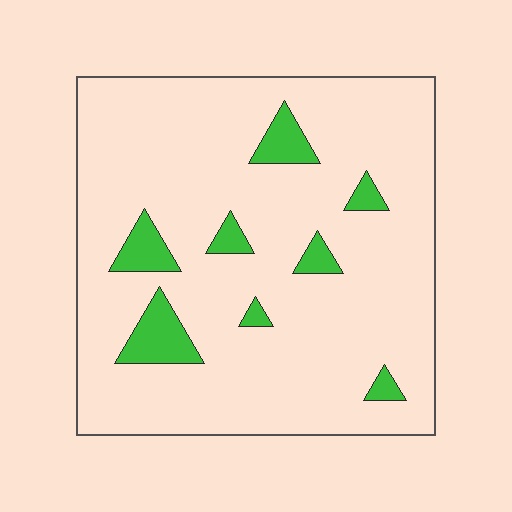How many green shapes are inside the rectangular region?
8.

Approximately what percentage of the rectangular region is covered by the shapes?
Approximately 10%.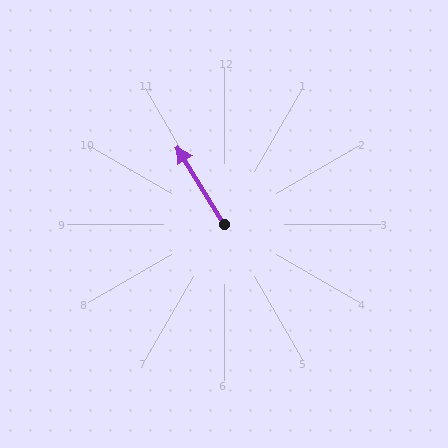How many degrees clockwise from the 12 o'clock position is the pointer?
Approximately 329 degrees.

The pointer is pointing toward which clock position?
Roughly 11 o'clock.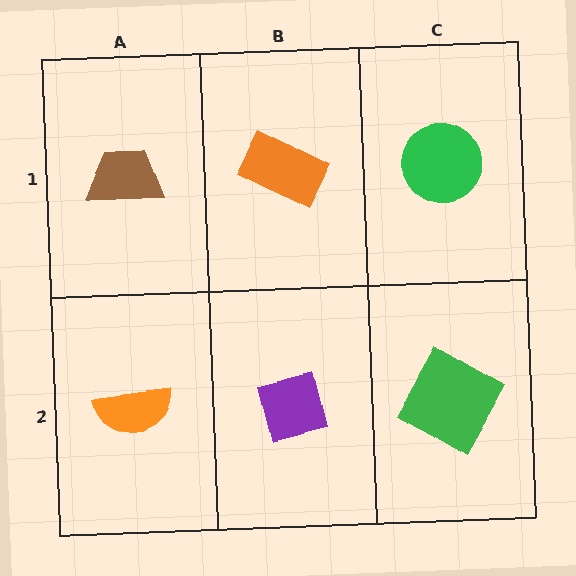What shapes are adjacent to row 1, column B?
A purple square (row 2, column B), a brown trapezoid (row 1, column A), a green circle (row 1, column C).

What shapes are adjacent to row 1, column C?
A green square (row 2, column C), an orange rectangle (row 1, column B).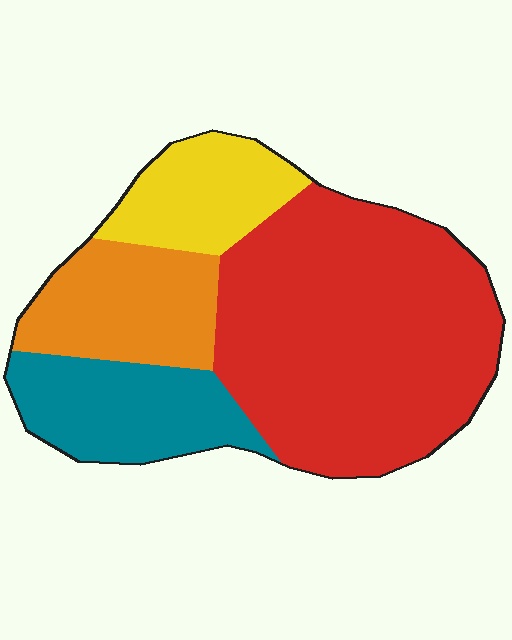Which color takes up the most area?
Red, at roughly 50%.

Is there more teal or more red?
Red.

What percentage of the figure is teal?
Teal covers roughly 15% of the figure.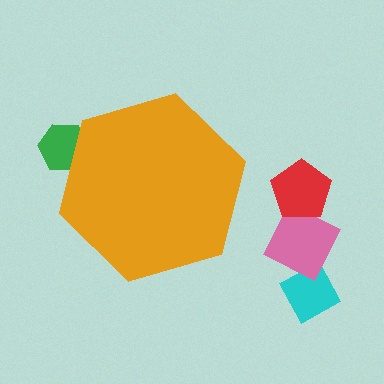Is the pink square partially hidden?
No, the pink square is fully visible.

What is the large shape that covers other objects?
An orange hexagon.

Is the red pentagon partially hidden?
No, the red pentagon is fully visible.